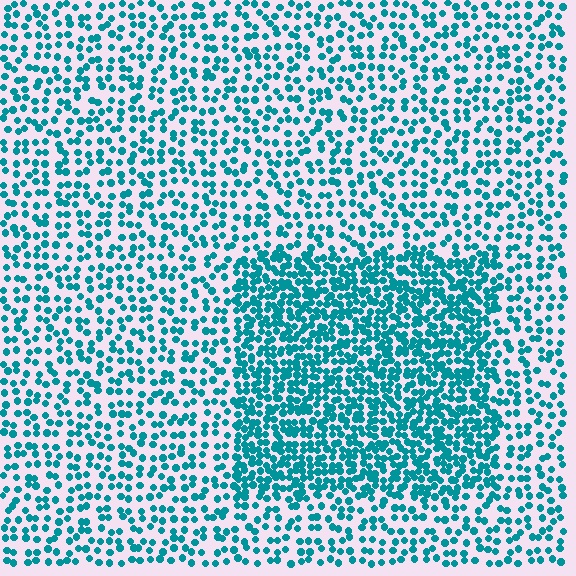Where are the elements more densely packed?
The elements are more densely packed inside the rectangle boundary.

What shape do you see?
I see a rectangle.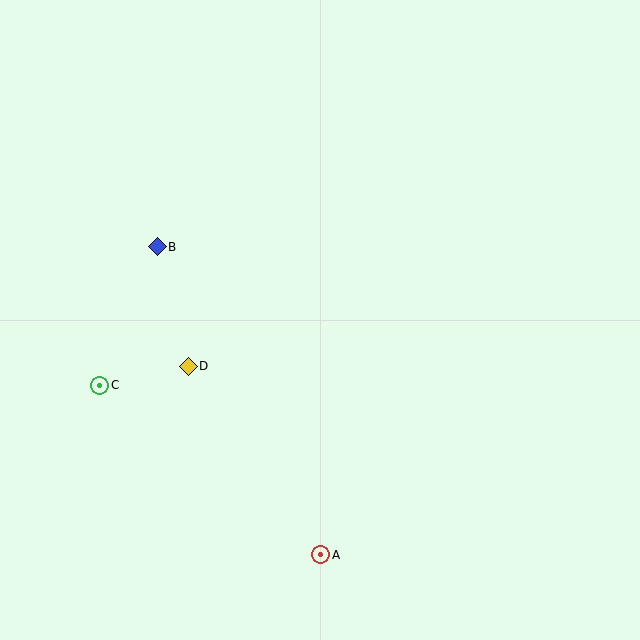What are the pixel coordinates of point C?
Point C is at (100, 385).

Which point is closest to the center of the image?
Point D at (188, 367) is closest to the center.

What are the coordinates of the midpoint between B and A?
The midpoint between B and A is at (239, 401).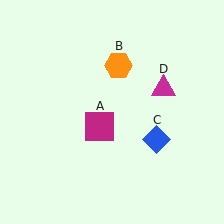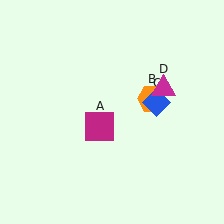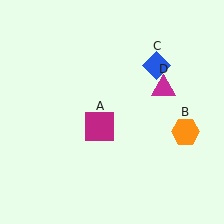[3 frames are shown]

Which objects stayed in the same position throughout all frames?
Magenta square (object A) and magenta triangle (object D) remained stationary.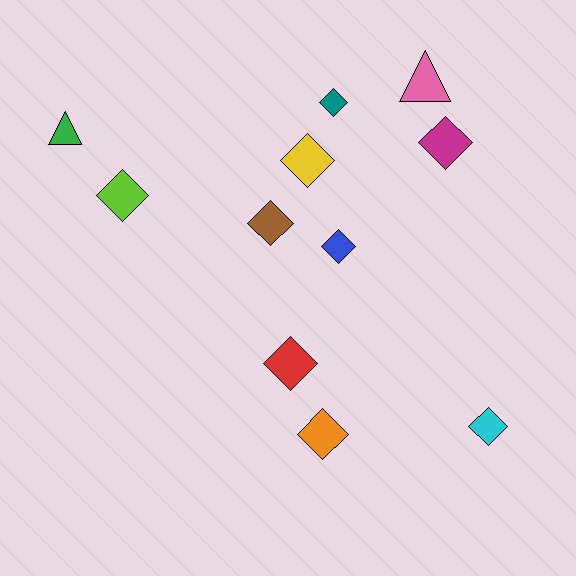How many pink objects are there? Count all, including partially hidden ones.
There is 1 pink object.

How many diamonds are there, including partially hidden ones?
There are 9 diamonds.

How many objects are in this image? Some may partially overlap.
There are 11 objects.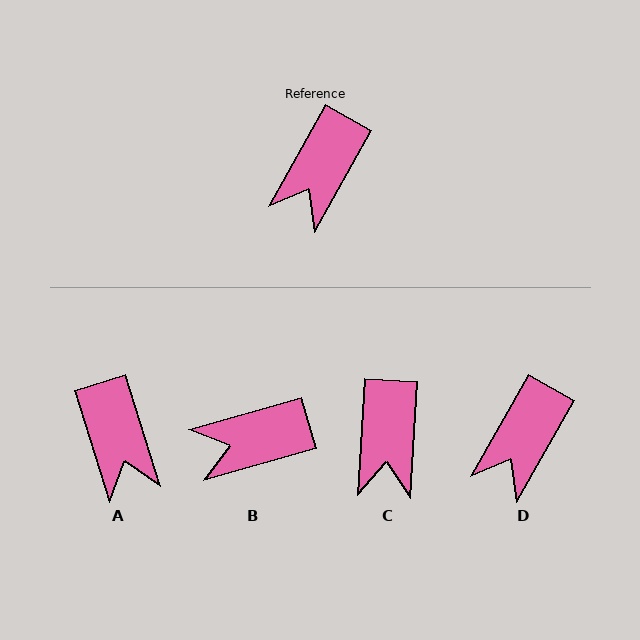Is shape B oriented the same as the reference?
No, it is off by about 45 degrees.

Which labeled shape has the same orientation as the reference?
D.